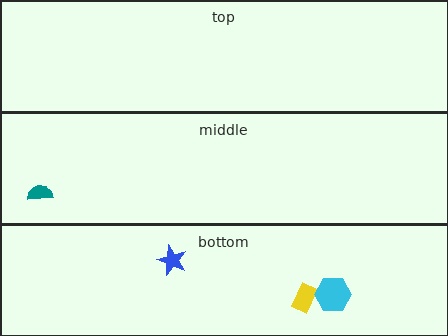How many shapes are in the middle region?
1.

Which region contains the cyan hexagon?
The bottom region.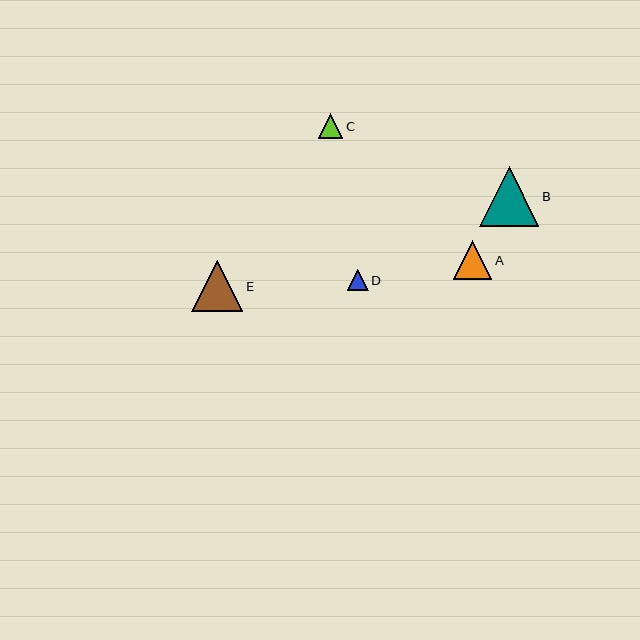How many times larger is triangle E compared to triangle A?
Triangle E is approximately 1.3 times the size of triangle A.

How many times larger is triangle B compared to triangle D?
Triangle B is approximately 2.9 times the size of triangle D.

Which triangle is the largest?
Triangle B is the largest with a size of approximately 59 pixels.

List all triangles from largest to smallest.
From largest to smallest: B, E, A, C, D.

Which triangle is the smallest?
Triangle D is the smallest with a size of approximately 21 pixels.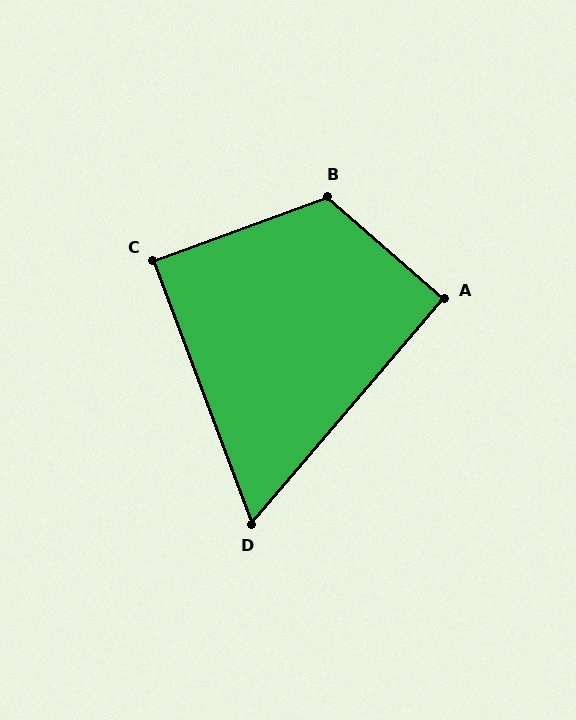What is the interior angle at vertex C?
Approximately 89 degrees (approximately right).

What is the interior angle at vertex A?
Approximately 91 degrees (approximately right).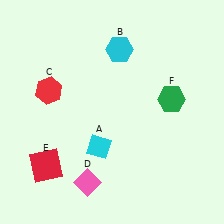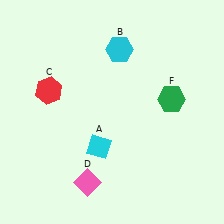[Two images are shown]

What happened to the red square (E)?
The red square (E) was removed in Image 2. It was in the bottom-left area of Image 1.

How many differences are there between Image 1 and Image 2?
There is 1 difference between the two images.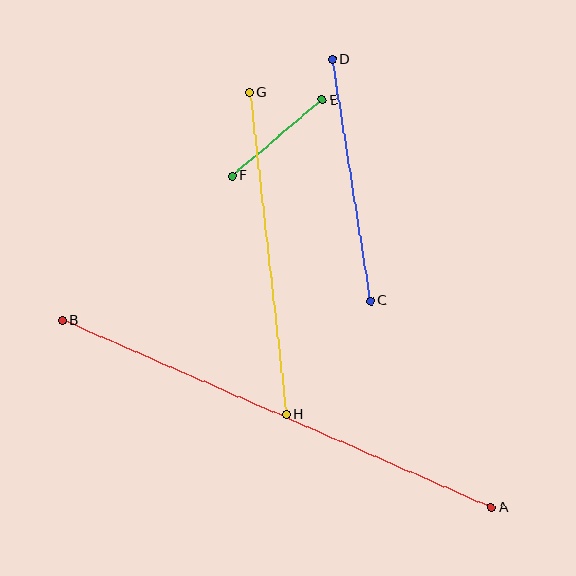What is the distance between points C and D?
The distance is approximately 244 pixels.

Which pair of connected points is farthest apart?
Points A and B are farthest apart.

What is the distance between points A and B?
The distance is approximately 468 pixels.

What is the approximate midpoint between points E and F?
The midpoint is at approximately (277, 138) pixels.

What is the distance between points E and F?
The distance is approximately 118 pixels.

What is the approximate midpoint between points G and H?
The midpoint is at approximately (268, 253) pixels.